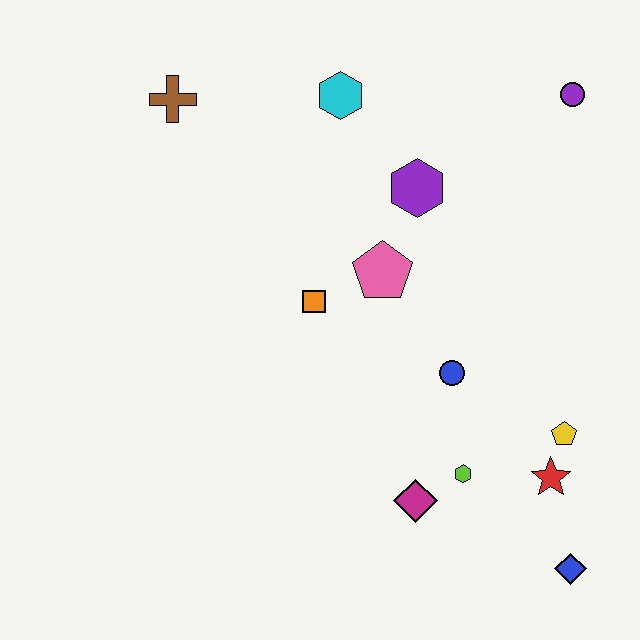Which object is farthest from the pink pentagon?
The blue diamond is farthest from the pink pentagon.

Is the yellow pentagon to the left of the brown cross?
No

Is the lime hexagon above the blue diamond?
Yes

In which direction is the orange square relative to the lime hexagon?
The orange square is above the lime hexagon.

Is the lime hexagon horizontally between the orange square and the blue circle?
No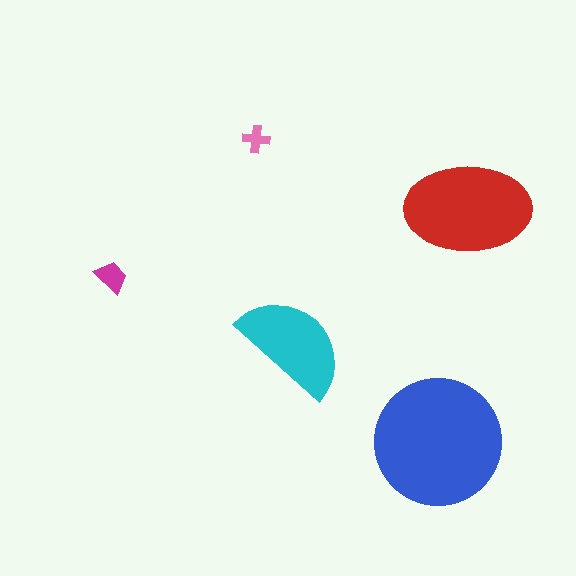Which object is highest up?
The pink cross is topmost.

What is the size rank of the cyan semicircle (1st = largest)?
3rd.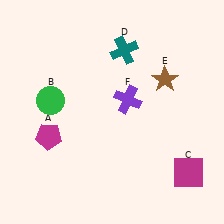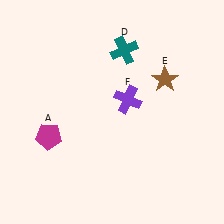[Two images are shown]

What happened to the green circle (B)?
The green circle (B) was removed in Image 2. It was in the top-left area of Image 1.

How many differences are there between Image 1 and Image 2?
There are 2 differences between the two images.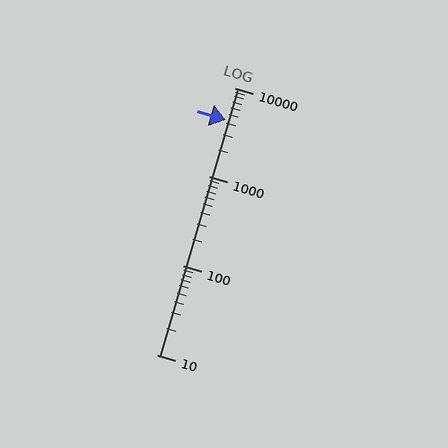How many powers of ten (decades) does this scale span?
The scale spans 3 decades, from 10 to 10000.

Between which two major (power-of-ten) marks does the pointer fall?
The pointer is between 1000 and 10000.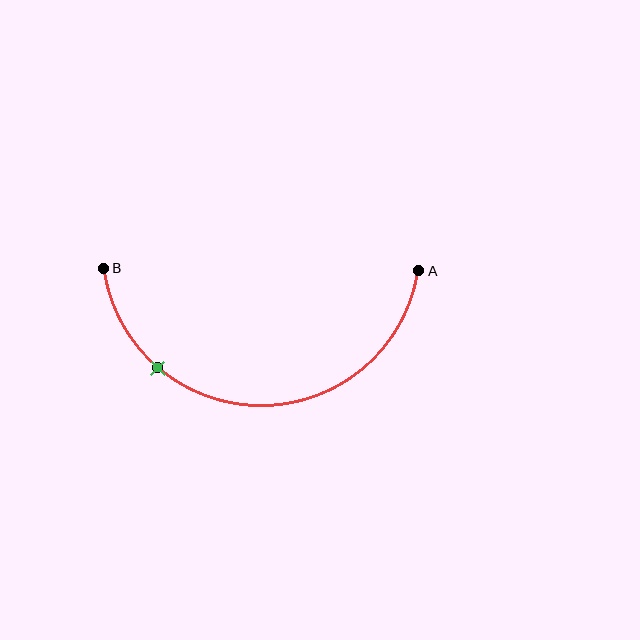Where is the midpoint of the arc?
The arc midpoint is the point on the curve farthest from the straight line joining A and B. It sits below that line.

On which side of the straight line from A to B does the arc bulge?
The arc bulges below the straight line connecting A and B.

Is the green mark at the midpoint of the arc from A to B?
No. The green mark lies on the arc but is closer to endpoint B. The arc midpoint would be at the point on the curve equidistant along the arc from both A and B.